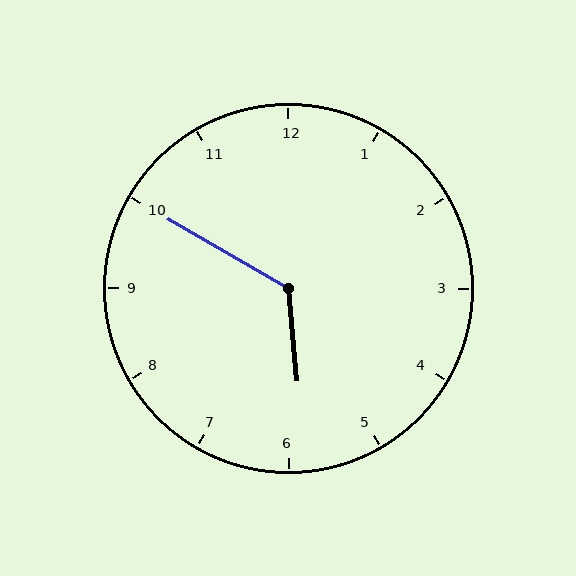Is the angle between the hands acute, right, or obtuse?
It is obtuse.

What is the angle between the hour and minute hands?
Approximately 125 degrees.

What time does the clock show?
5:50.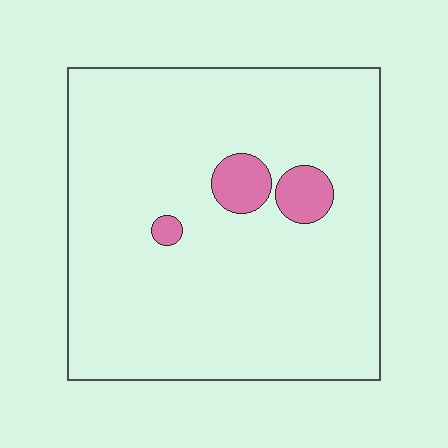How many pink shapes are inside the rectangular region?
3.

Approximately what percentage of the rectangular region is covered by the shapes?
Approximately 5%.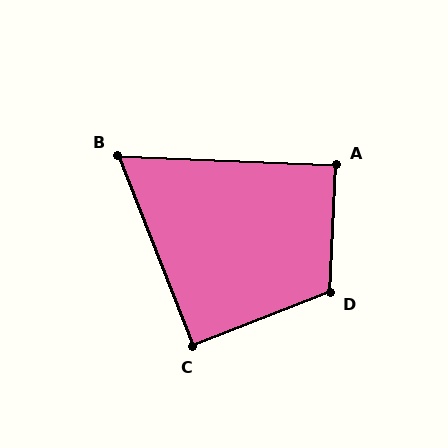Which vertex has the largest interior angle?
D, at approximately 114 degrees.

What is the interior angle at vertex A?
Approximately 90 degrees (approximately right).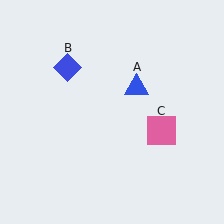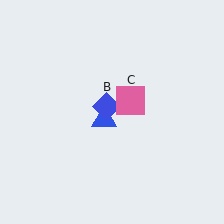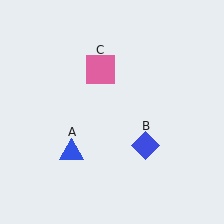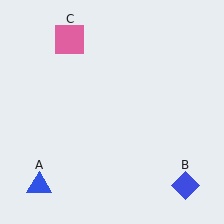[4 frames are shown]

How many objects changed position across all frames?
3 objects changed position: blue triangle (object A), blue diamond (object B), pink square (object C).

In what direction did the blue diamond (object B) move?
The blue diamond (object B) moved down and to the right.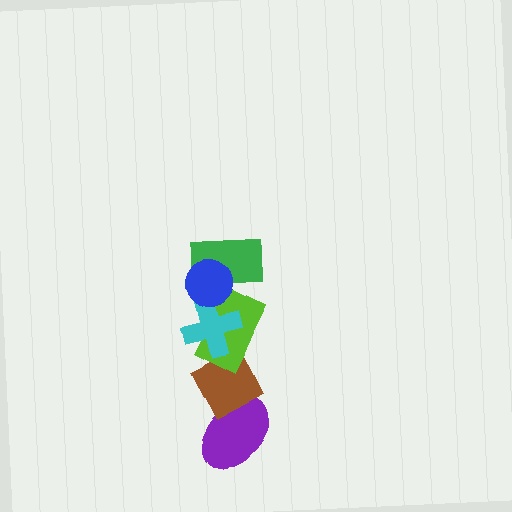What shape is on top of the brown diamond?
The lime rectangle is on top of the brown diamond.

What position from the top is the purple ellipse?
The purple ellipse is 6th from the top.